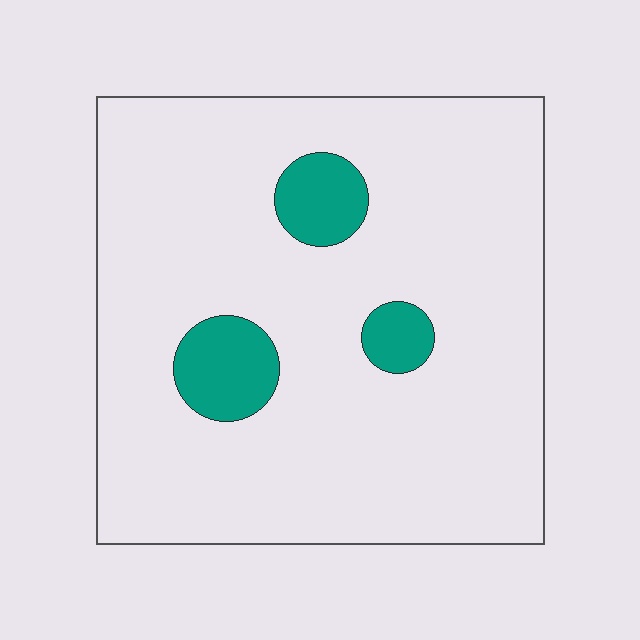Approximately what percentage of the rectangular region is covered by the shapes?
Approximately 10%.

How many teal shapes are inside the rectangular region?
3.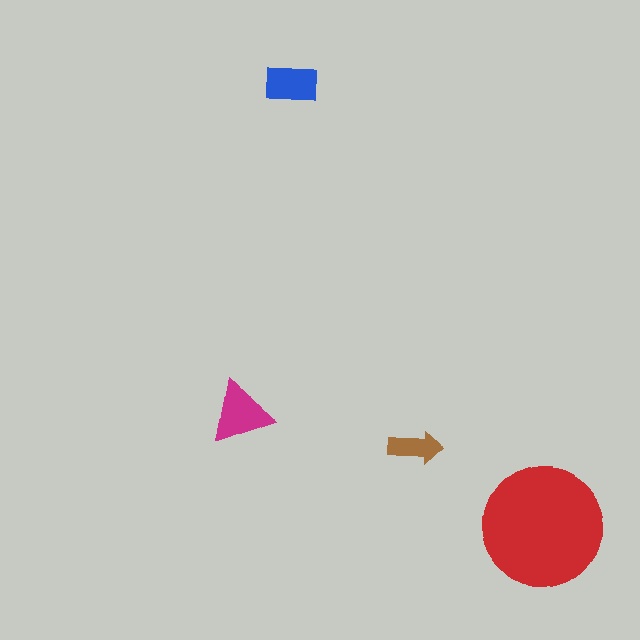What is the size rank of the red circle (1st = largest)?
1st.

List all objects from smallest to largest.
The brown arrow, the blue rectangle, the magenta triangle, the red circle.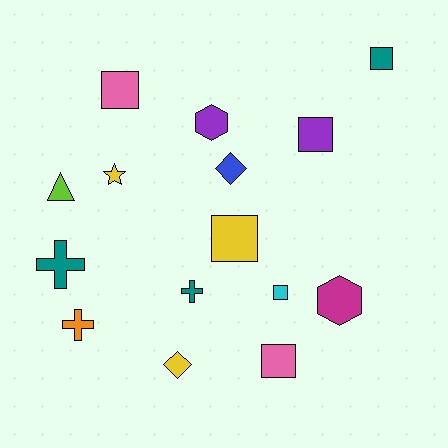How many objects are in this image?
There are 15 objects.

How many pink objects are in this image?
There are 2 pink objects.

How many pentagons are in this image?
There are no pentagons.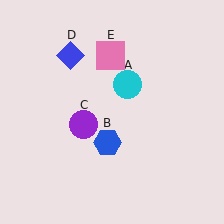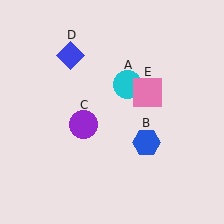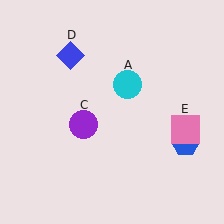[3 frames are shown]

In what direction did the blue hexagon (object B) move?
The blue hexagon (object B) moved right.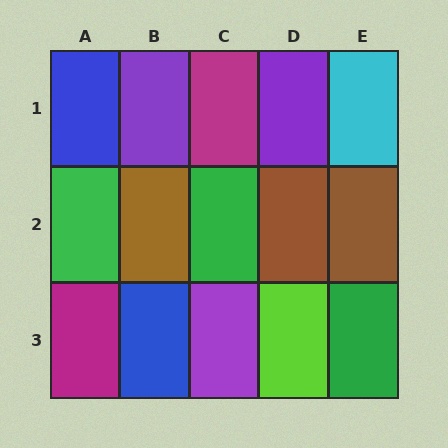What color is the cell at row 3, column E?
Green.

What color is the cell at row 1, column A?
Blue.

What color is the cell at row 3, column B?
Blue.